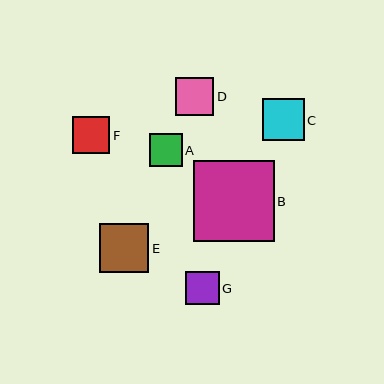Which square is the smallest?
Square A is the smallest with a size of approximately 33 pixels.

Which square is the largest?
Square B is the largest with a size of approximately 81 pixels.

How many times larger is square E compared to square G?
Square E is approximately 1.5 times the size of square G.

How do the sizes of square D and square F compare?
Square D and square F are approximately the same size.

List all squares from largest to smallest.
From largest to smallest: B, E, C, D, F, G, A.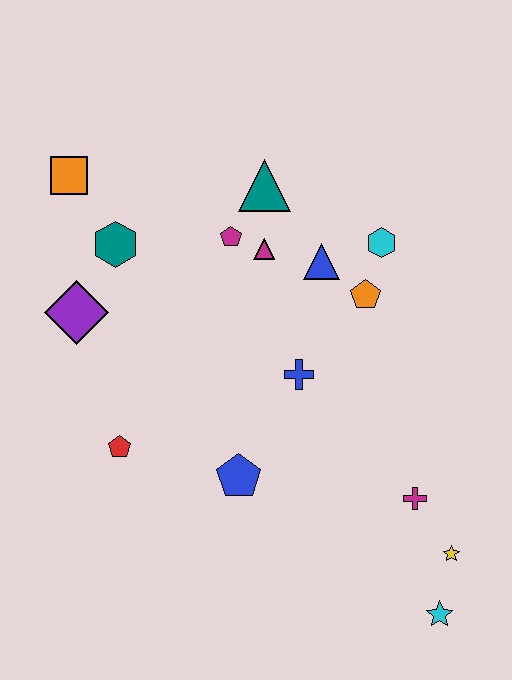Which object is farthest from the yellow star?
The orange square is farthest from the yellow star.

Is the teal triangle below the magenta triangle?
No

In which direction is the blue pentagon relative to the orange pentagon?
The blue pentagon is below the orange pentagon.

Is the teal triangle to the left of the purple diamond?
No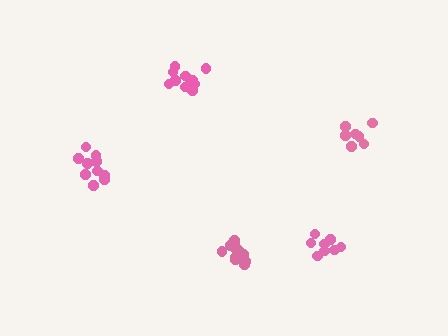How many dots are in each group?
Group 1: 8 dots, Group 2: 11 dots, Group 3: 10 dots, Group 4: 13 dots, Group 5: 7 dots (49 total).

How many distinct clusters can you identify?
There are 5 distinct clusters.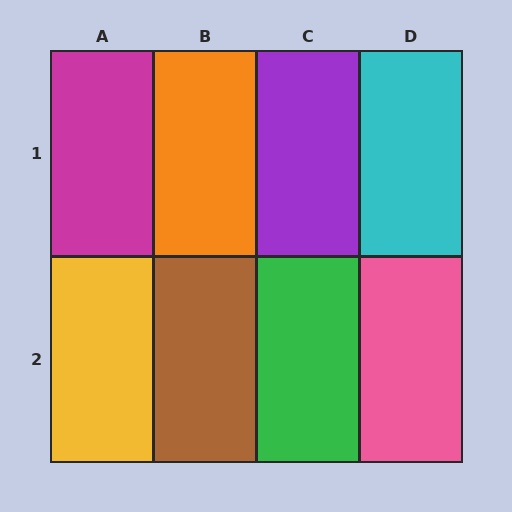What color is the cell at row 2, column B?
Brown.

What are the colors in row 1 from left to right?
Magenta, orange, purple, cyan.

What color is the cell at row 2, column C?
Green.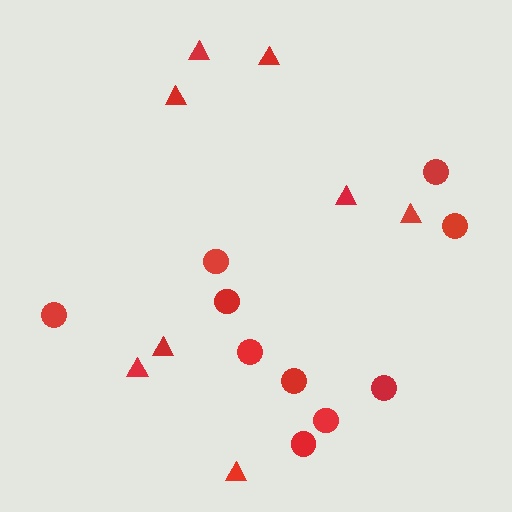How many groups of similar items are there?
There are 2 groups: one group of triangles (8) and one group of circles (10).